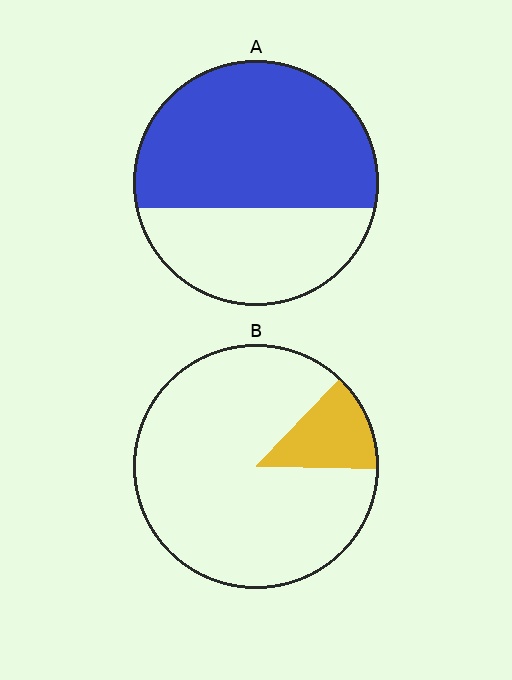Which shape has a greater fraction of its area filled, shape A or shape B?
Shape A.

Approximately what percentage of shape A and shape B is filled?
A is approximately 65% and B is approximately 15%.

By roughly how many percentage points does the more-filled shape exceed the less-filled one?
By roughly 50 percentage points (A over B).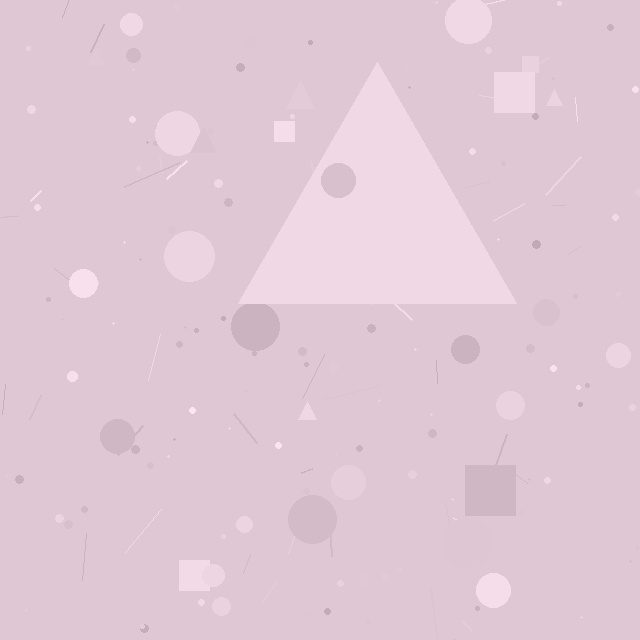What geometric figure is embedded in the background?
A triangle is embedded in the background.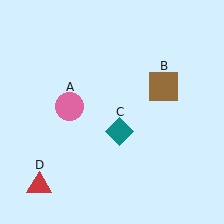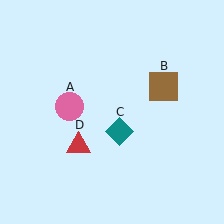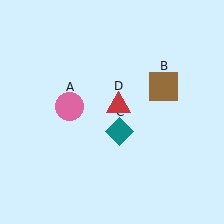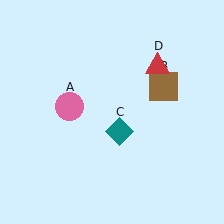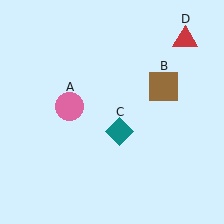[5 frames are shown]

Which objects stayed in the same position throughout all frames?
Pink circle (object A) and brown square (object B) and teal diamond (object C) remained stationary.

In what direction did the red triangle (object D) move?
The red triangle (object D) moved up and to the right.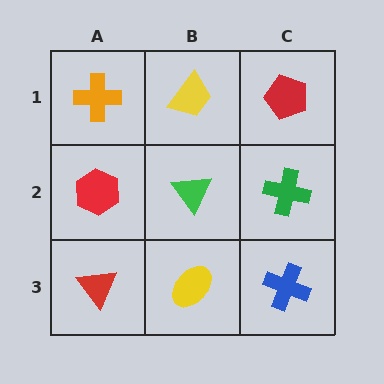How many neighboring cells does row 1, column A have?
2.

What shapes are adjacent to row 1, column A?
A red hexagon (row 2, column A), a yellow trapezoid (row 1, column B).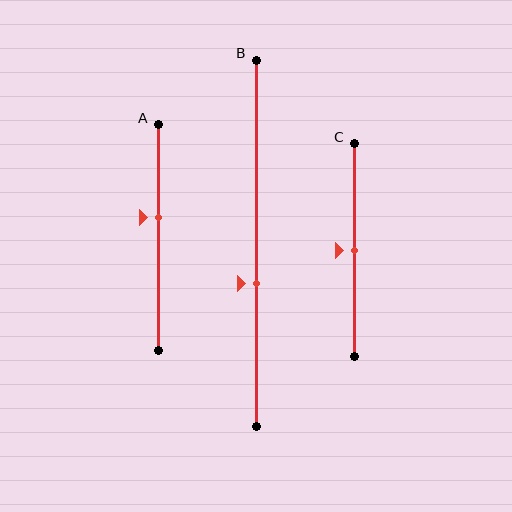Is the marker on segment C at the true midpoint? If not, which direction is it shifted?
Yes, the marker on segment C is at the true midpoint.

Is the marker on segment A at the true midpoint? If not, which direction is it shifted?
No, the marker on segment A is shifted upward by about 9% of the segment length.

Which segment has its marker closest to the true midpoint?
Segment C has its marker closest to the true midpoint.